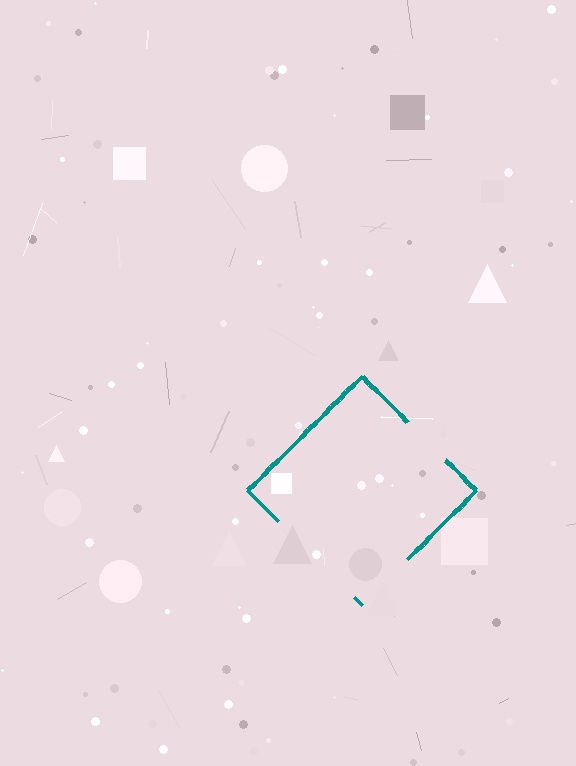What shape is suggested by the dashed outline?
The dashed outline suggests a diamond.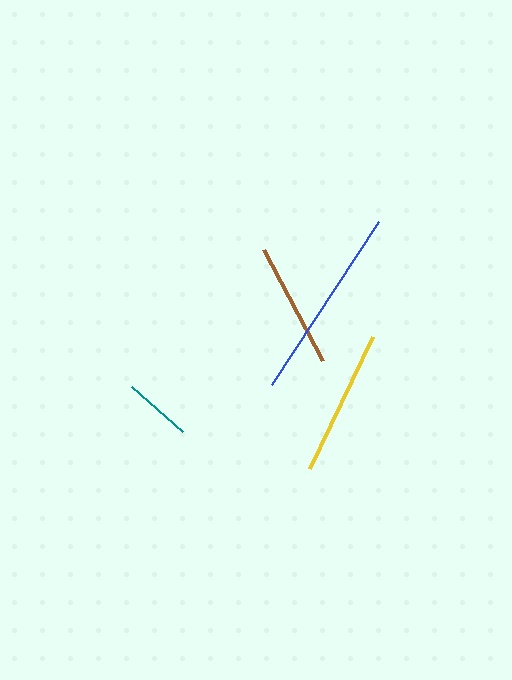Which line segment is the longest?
The blue line is the longest at approximately 195 pixels.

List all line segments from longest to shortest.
From longest to shortest: blue, yellow, brown, teal.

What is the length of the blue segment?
The blue segment is approximately 195 pixels long.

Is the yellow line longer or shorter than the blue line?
The blue line is longer than the yellow line.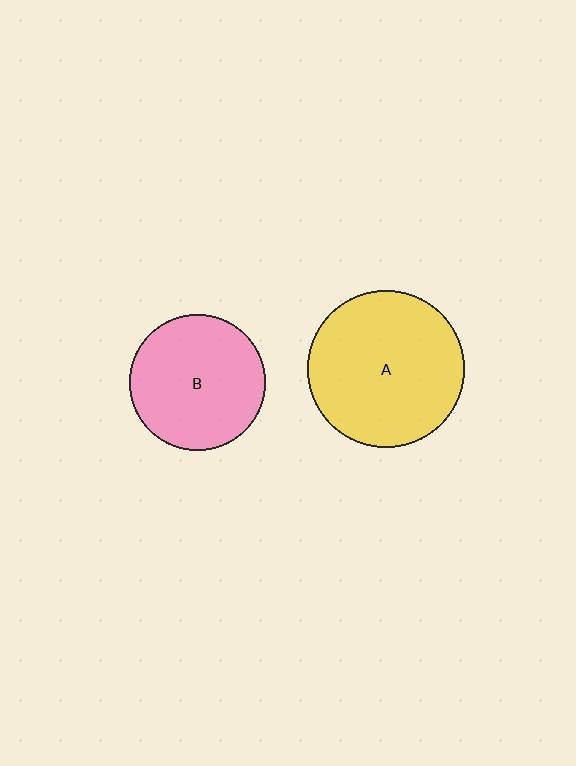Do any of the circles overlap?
No, none of the circles overlap.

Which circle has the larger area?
Circle A (yellow).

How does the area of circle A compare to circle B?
Approximately 1.3 times.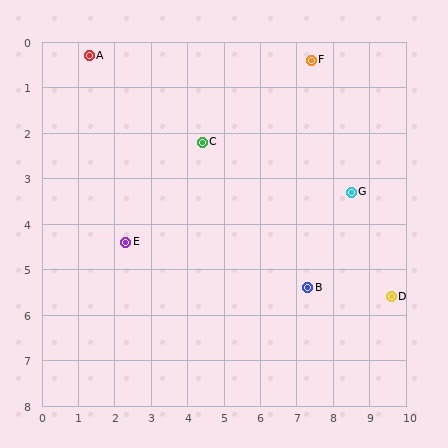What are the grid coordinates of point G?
Point G is at approximately (8.5, 3.3).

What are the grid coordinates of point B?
Point B is at approximately (7.3, 5.4).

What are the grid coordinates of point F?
Point F is at approximately (7.4, 0.4).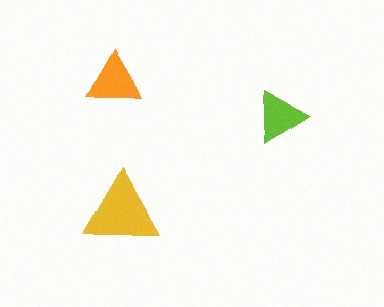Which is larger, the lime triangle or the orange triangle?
The orange one.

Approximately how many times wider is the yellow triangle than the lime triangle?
About 1.5 times wider.